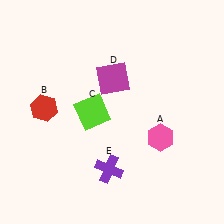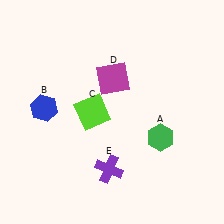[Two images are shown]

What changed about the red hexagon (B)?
In Image 1, B is red. In Image 2, it changed to blue.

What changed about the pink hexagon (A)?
In Image 1, A is pink. In Image 2, it changed to green.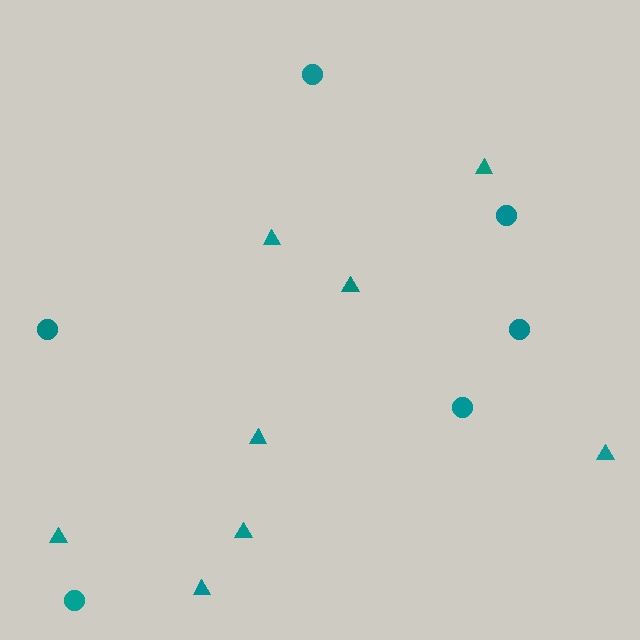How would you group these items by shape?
There are 2 groups: one group of triangles (8) and one group of circles (6).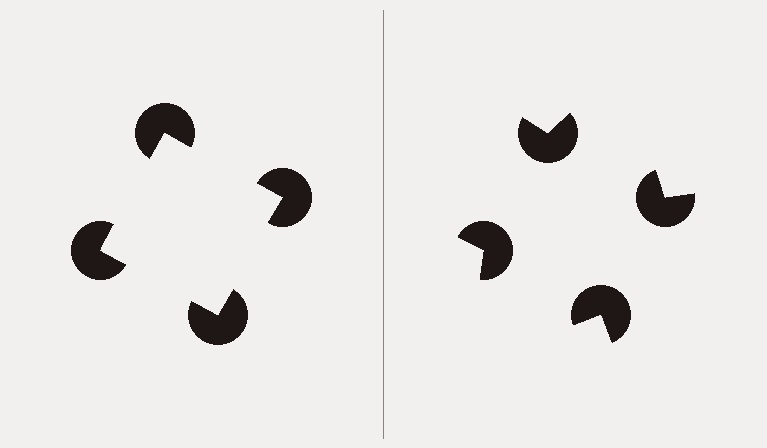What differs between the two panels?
The pac-man discs are positioned identically on both sides; only the wedge orientations differ. On the left they align to a square; on the right they are misaligned.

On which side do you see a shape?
An illusory square appears on the left side. On the right side the wedge cuts are rotated, so no coherent shape forms.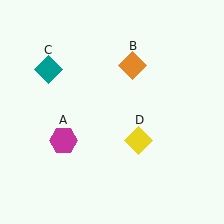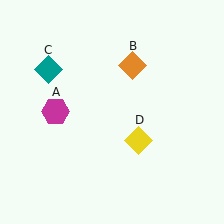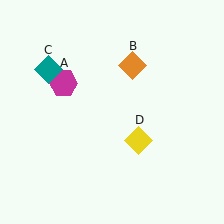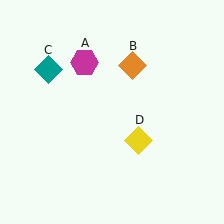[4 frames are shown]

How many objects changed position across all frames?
1 object changed position: magenta hexagon (object A).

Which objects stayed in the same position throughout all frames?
Orange diamond (object B) and teal diamond (object C) and yellow diamond (object D) remained stationary.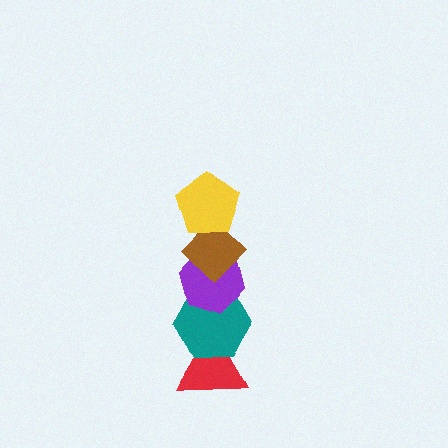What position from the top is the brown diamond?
The brown diamond is 2nd from the top.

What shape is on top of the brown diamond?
The yellow pentagon is on top of the brown diamond.